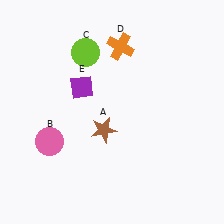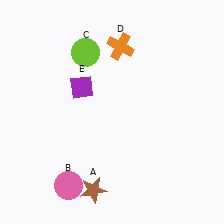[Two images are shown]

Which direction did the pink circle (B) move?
The pink circle (B) moved down.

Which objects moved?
The objects that moved are: the brown star (A), the pink circle (B).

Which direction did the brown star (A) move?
The brown star (A) moved down.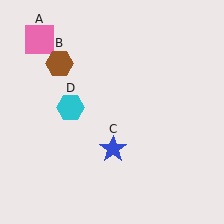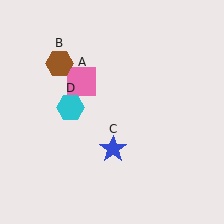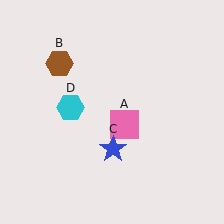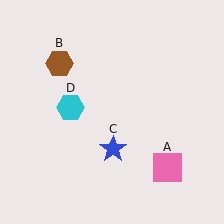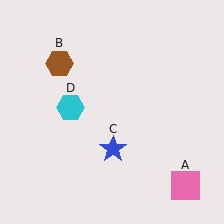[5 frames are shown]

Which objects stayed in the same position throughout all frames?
Brown hexagon (object B) and blue star (object C) and cyan hexagon (object D) remained stationary.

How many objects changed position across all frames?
1 object changed position: pink square (object A).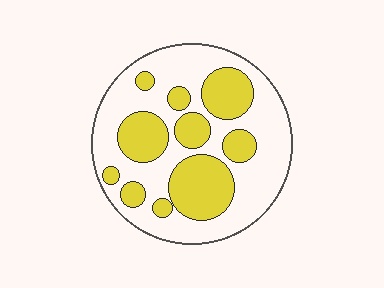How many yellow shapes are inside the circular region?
10.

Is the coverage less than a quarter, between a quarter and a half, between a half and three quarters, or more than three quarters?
Between a quarter and a half.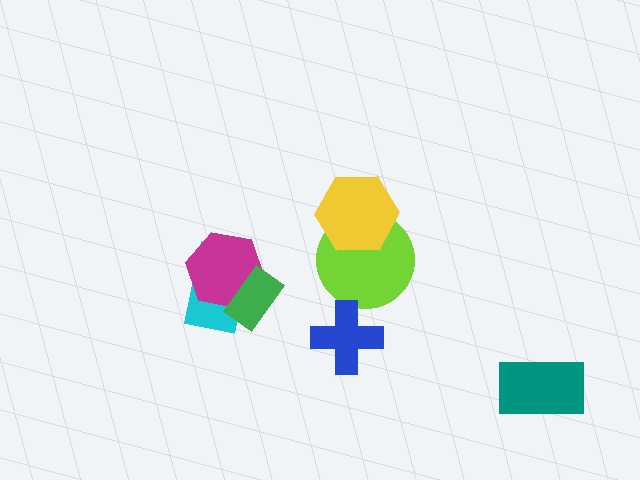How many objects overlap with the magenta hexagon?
2 objects overlap with the magenta hexagon.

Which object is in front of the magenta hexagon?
The green rectangle is in front of the magenta hexagon.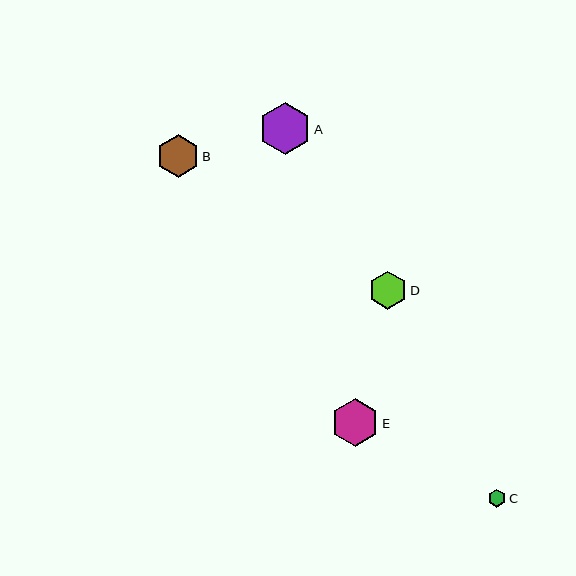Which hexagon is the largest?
Hexagon A is the largest with a size of approximately 52 pixels.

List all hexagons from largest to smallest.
From largest to smallest: A, E, B, D, C.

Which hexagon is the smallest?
Hexagon C is the smallest with a size of approximately 18 pixels.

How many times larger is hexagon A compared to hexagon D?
Hexagon A is approximately 1.4 times the size of hexagon D.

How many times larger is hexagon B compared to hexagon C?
Hexagon B is approximately 2.4 times the size of hexagon C.